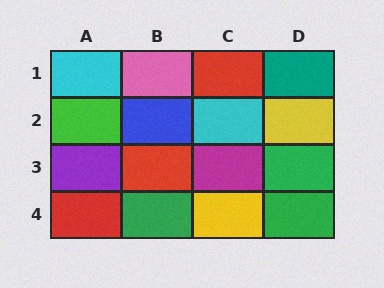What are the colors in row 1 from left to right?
Cyan, pink, red, teal.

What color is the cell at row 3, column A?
Purple.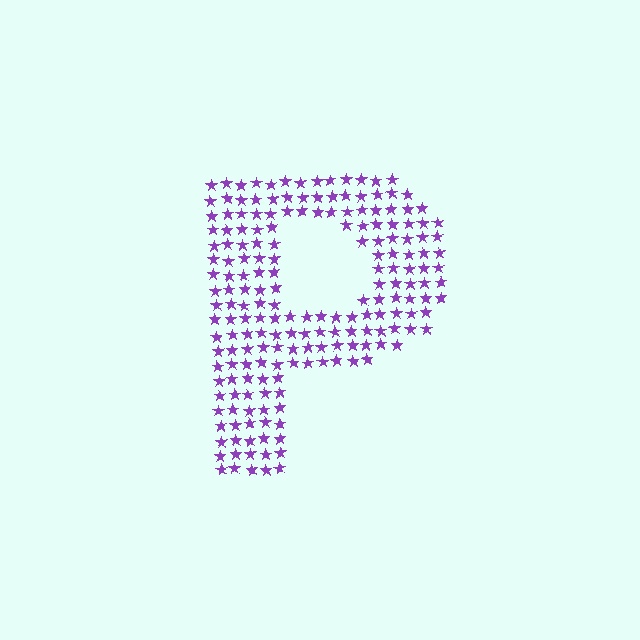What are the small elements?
The small elements are stars.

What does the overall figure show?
The overall figure shows the letter P.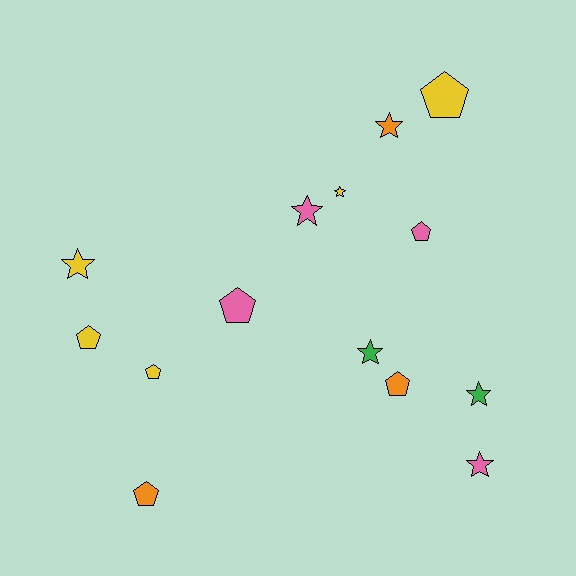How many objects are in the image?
There are 14 objects.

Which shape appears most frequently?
Pentagon, with 7 objects.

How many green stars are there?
There are 2 green stars.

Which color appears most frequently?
Yellow, with 5 objects.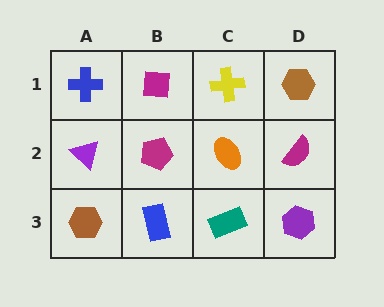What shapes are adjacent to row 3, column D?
A magenta semicircle (row 2, column D), a teal rectangle (row 3, column C).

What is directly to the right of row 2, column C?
A magenta semicircle.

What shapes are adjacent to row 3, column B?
A magenta pentagon (row 2, column B), a brown hexagon (row 3, column A), a teal rectangle (row 3, column C).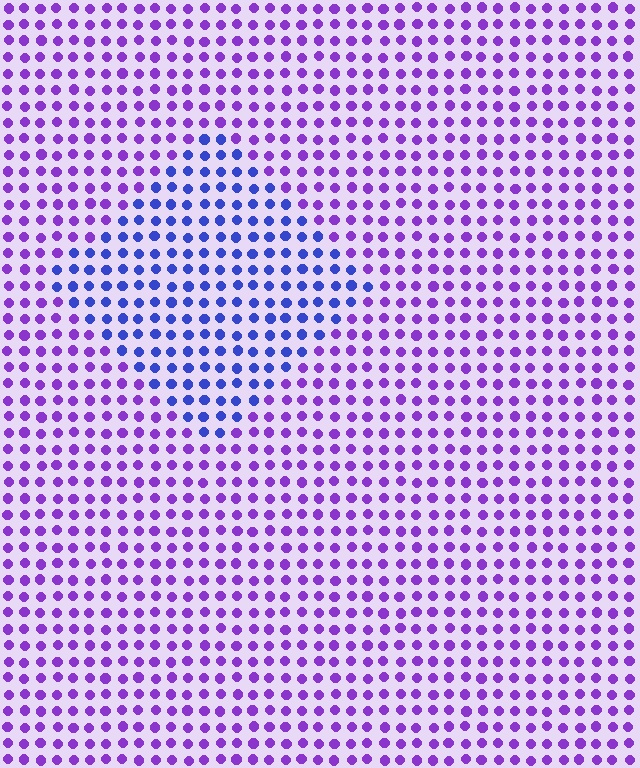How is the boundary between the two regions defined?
The boundary is defined purely by a slight shift in hue (about 41 degrees). Spacing, size, and orientation are identical on both sides.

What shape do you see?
I see a diamond.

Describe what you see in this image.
The image is filled with small purple elements in a uniform arrangement. A diamond-shaped region is visible where the elements are tinted to a slightly different hue, forming a subtle color boundary.